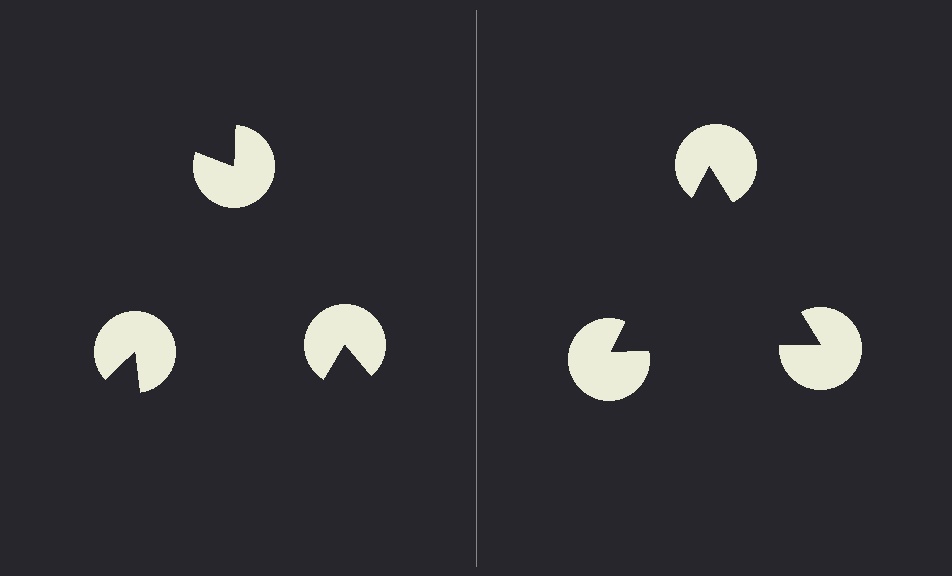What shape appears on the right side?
An illusory triangle.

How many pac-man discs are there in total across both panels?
6 — 3 on each side.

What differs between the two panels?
The pac-man discs are positioned identically on both sides; only the wedge orientations differ. On the right they align to a triangle; on the left they are misaligned.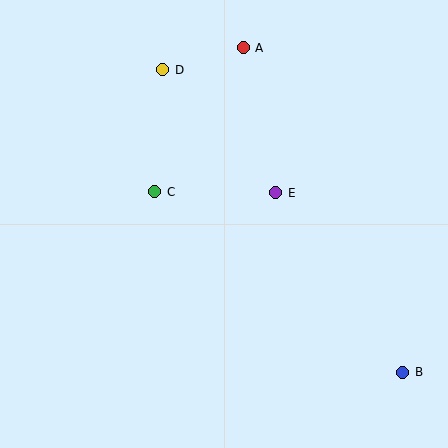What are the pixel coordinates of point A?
Point A is at (243, 48).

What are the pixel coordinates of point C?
Point C is at (155, 192).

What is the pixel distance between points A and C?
The distance between A and C is 169 pixels.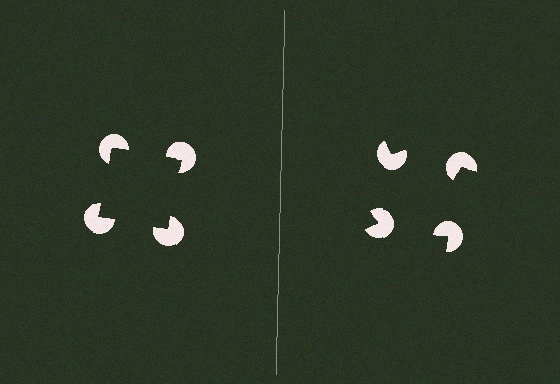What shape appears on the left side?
An illusory square.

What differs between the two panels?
The pac-man discs are positioned identically on both sides; only the wedge orientations differ. On the left they align to a square; on the right they are misaligned.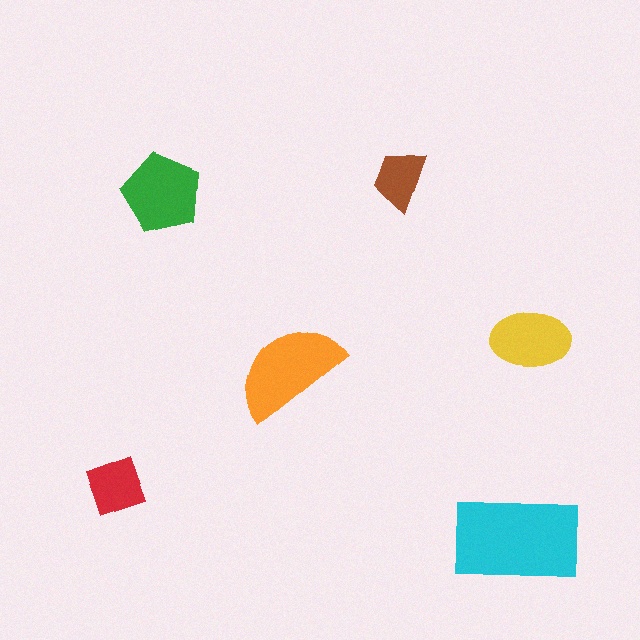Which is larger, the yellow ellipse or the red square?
The yellow ellipse.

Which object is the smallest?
The brown trapezoid.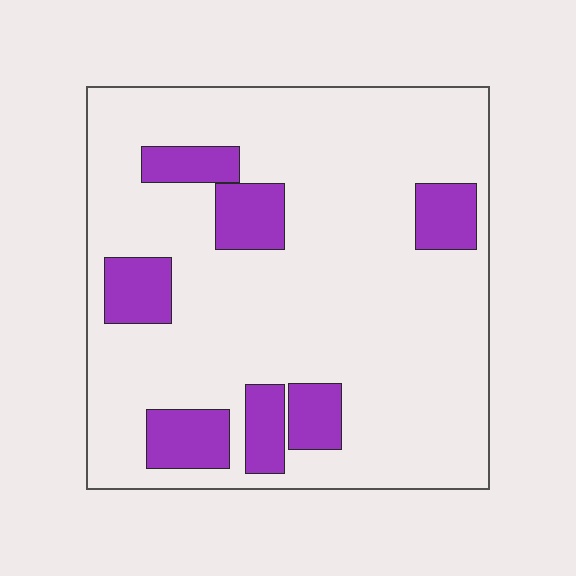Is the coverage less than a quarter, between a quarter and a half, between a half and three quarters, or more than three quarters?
Less than a quarter.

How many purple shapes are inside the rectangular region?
7.